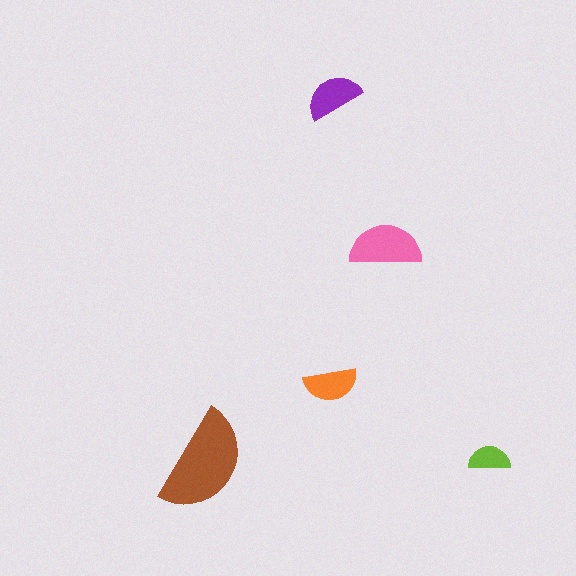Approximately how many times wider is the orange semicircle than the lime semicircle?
About 1.5 times wider.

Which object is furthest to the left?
The brown semicircle is leftmost.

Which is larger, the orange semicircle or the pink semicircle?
The pink one.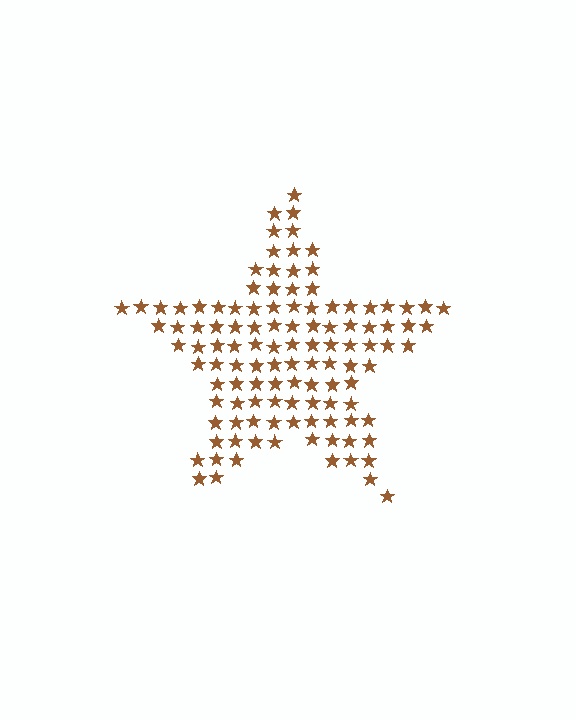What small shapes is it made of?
It is made of small stars.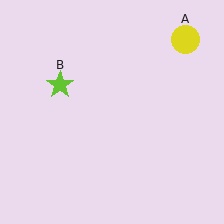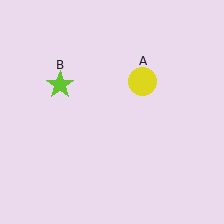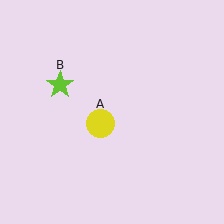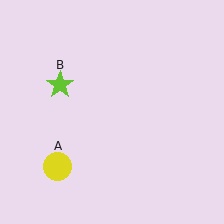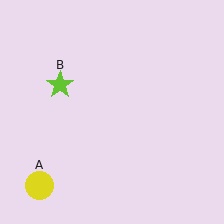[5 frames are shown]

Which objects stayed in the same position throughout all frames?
Lime star (object B) remained stationary.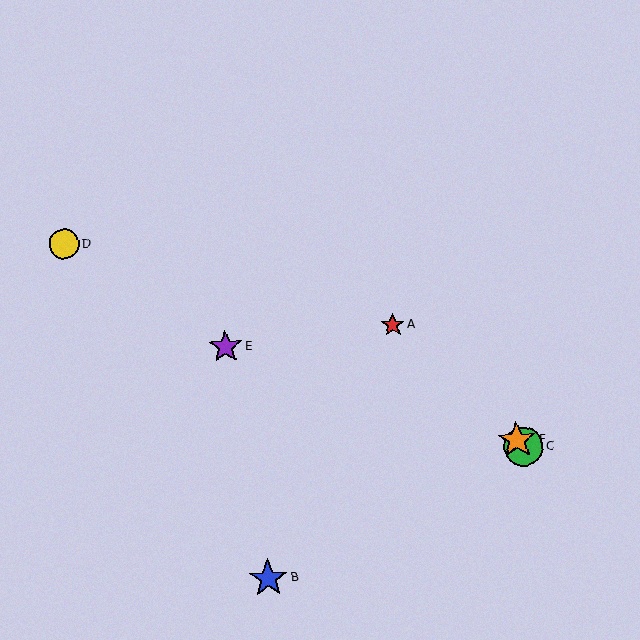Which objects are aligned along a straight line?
Objects A, C, F are aligned along a straight line.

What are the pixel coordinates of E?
Object E is at (226, 347).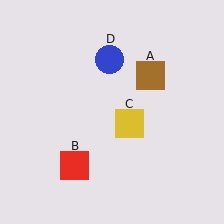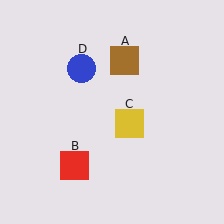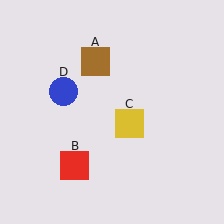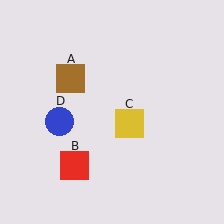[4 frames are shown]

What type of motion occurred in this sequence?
The brown square (object A), blue circle (object D) rotated counterclockwise around the center of the scene.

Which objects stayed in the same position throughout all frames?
Red square (object B) and yellow square (object C) remained stationary.